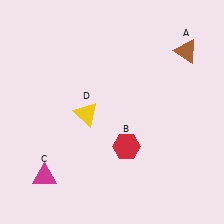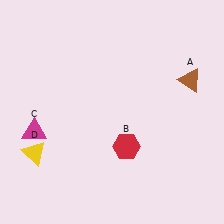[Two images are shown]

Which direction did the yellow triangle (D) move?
The yellow triangle (D) moved left.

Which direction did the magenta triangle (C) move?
The magenta triangle (C) moved up.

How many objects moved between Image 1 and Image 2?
3 objects moved between the two images.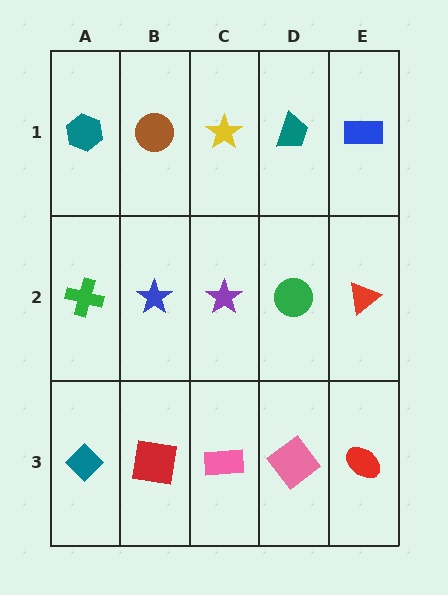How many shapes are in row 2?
5 shapes.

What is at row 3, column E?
A red ellipse.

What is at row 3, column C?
A pink rectangle.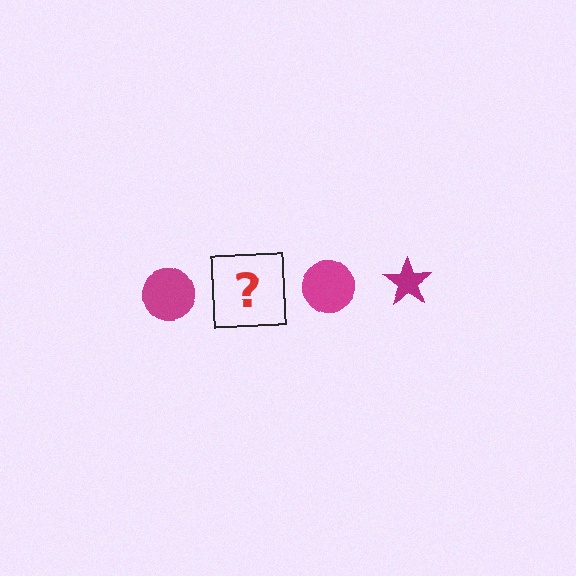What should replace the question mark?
The question mark should be replaced with a magenta star.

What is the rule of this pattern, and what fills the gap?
The rule is that the pattern cycles through circle, star shapes in magenta. The gap should be filled with a magenta star.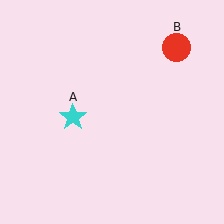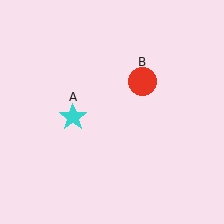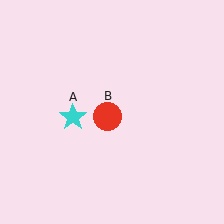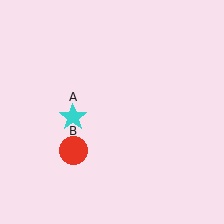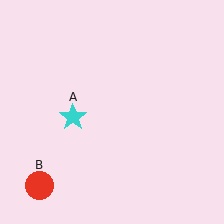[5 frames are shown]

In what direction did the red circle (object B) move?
The red circle (object B) moved down and to the left.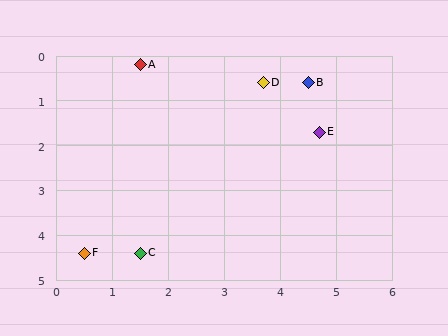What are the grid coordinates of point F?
Point F is at approximately (0.5, 4.4).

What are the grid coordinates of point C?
Point C is at approximately (1.5, 4.4).